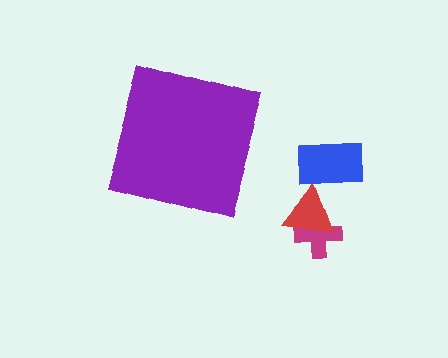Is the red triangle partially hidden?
No, the red triangle is fully visible.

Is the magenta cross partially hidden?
No, the magenta cross is fully visible.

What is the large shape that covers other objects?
A purple square.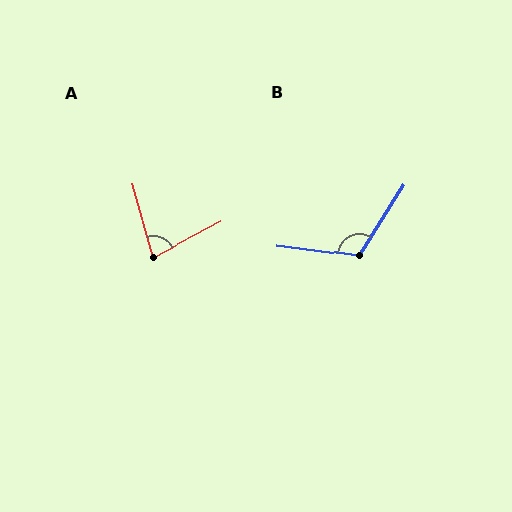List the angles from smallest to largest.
A (78°), B (115°).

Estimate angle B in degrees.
Approximately 115 degrees.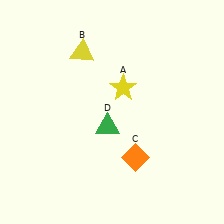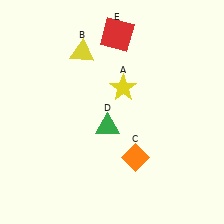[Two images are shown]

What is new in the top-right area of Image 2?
A red square (E) was added in the top-right area of Image 2.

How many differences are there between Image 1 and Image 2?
There is 1 difference between the two images.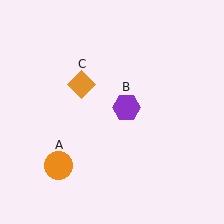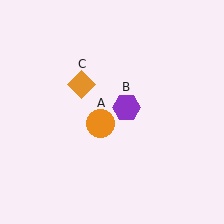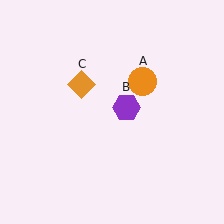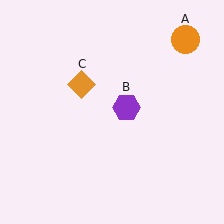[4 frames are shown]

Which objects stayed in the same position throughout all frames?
Purple hexagon (object B) and orange diamond (object C) remained stationary.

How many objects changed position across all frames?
1 object changed position: orange circle (object A).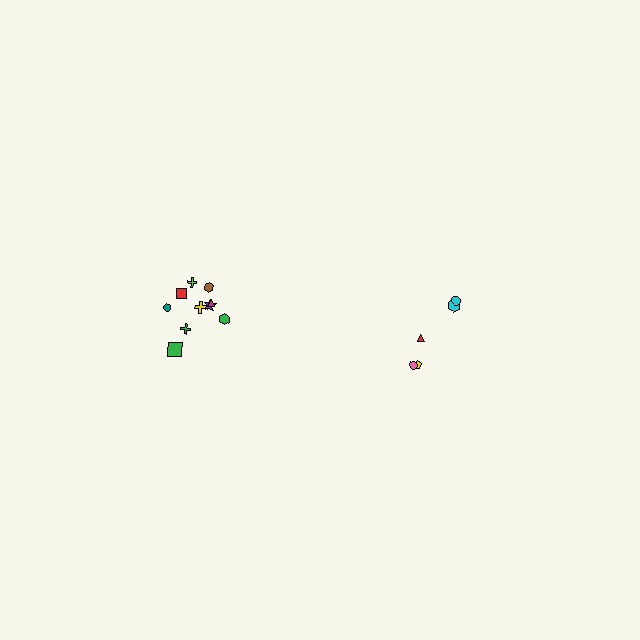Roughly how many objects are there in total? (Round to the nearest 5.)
Roughly 15 objects in total.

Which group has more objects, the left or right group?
The left group.